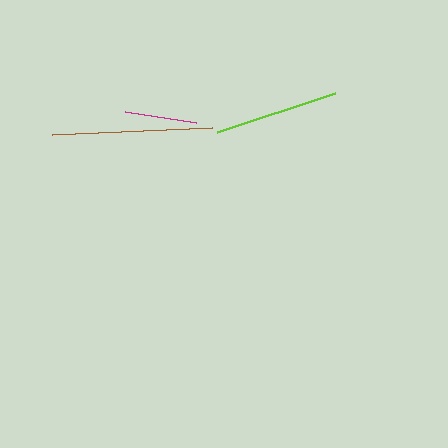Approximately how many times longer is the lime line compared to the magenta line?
The lime line is approximately 1.7 times the length of the magenta line.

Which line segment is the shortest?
The magenta line is the shortest at approximately 72 pixels.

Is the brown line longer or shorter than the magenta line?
The brown line is longer than the magenta line.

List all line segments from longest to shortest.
From longest to shortest: brown, lime, magenta.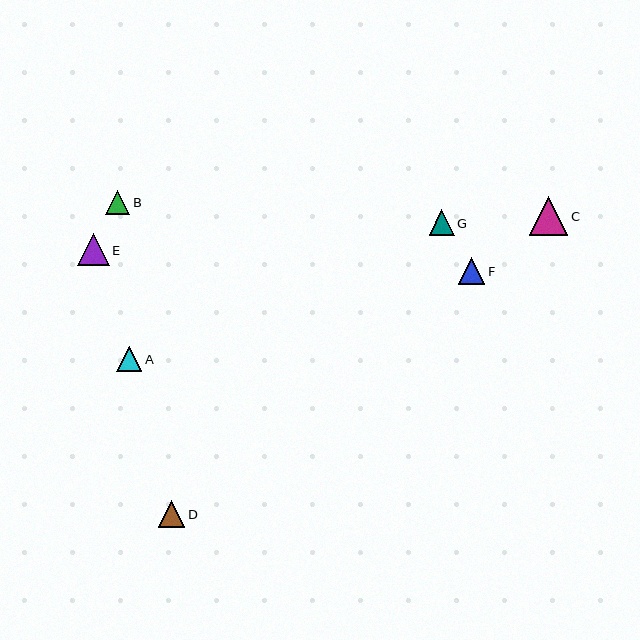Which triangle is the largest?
Triangle C is the largest with a size of approximately 39 pixels.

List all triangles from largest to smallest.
From largest to smallest: C, E, F, D, G, A, B.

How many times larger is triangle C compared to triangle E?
Triangle C is approximately 1.2 times the size of triangle E.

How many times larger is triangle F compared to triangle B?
Triangle F is approximately 1.1 times the size of triangle B.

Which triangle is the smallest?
Triangle B is the smallest with a size of approximately 24 pixels.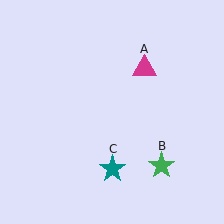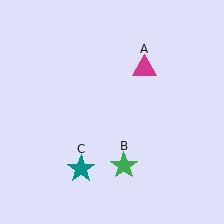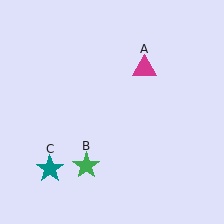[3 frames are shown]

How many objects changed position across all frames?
2 objects changed position: green star (object B), teal star (object C).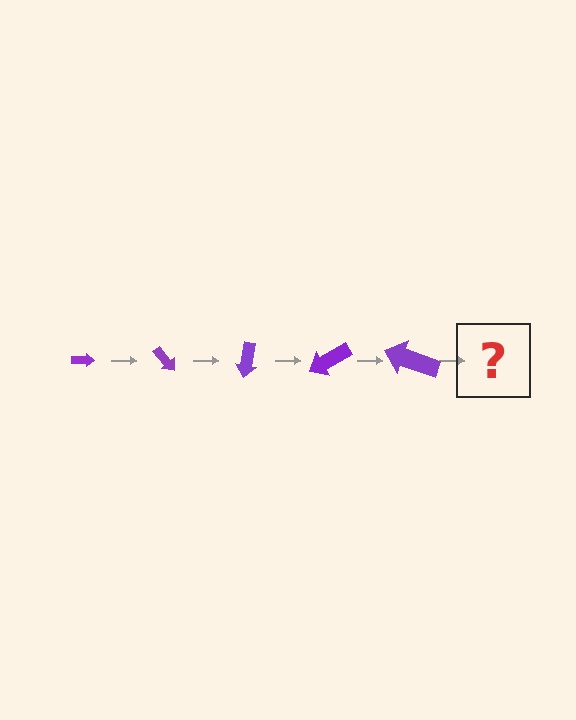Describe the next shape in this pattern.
It should be an arrow, larger than the previous one and rotated 250 degrees from the start.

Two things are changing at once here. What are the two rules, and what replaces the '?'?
The two rules are that the arrow grows larger each step and it rotates 50 degrees each step. The '?' should be an arrow, larger than the previous one and rotated 250 degrees from the start.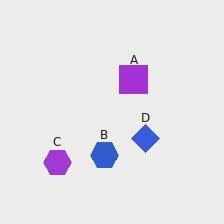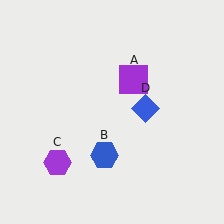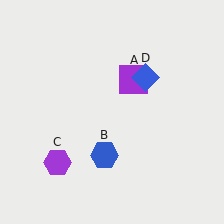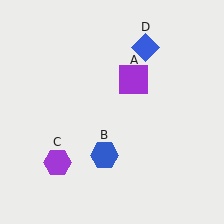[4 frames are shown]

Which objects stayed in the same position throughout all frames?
Purple square (object A) and blue hexagon (object B) and purple hexagon (object C) remained stationary.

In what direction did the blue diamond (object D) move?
The blue diamond (object D) moved up.